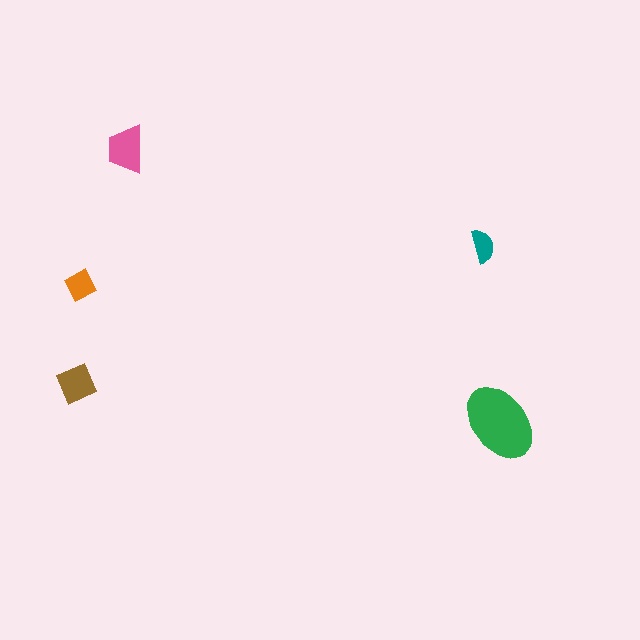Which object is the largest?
The green ellipse.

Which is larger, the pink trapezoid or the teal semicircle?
The pink trapezoid.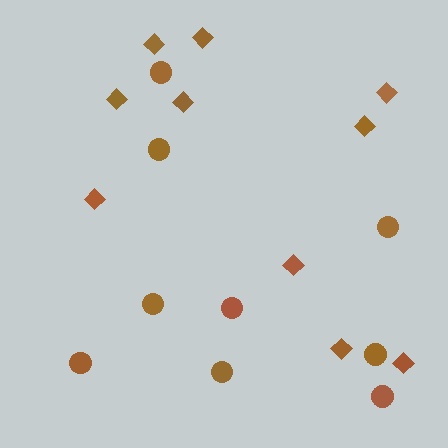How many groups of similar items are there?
There are 2 groups: one group of diamonds (10) and one group of circles (9).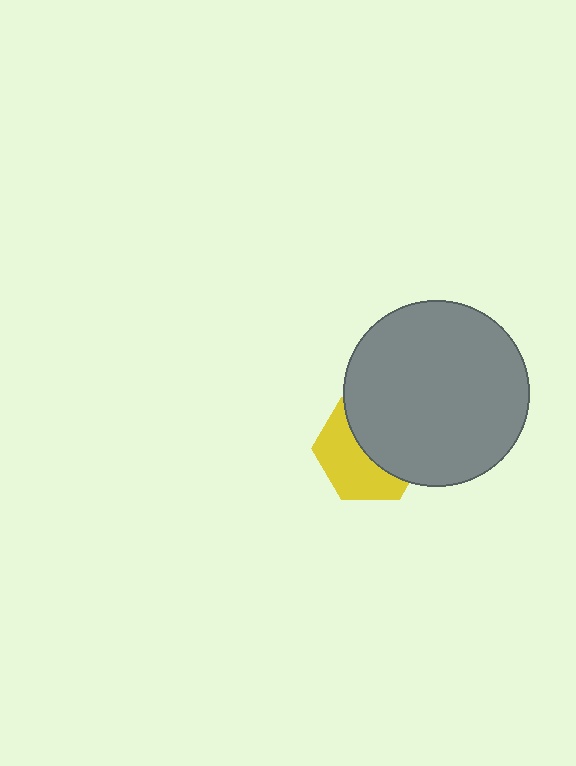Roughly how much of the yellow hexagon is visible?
About half of it is visible (roughly 48%).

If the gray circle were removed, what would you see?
You would see the complete yellow hexagon.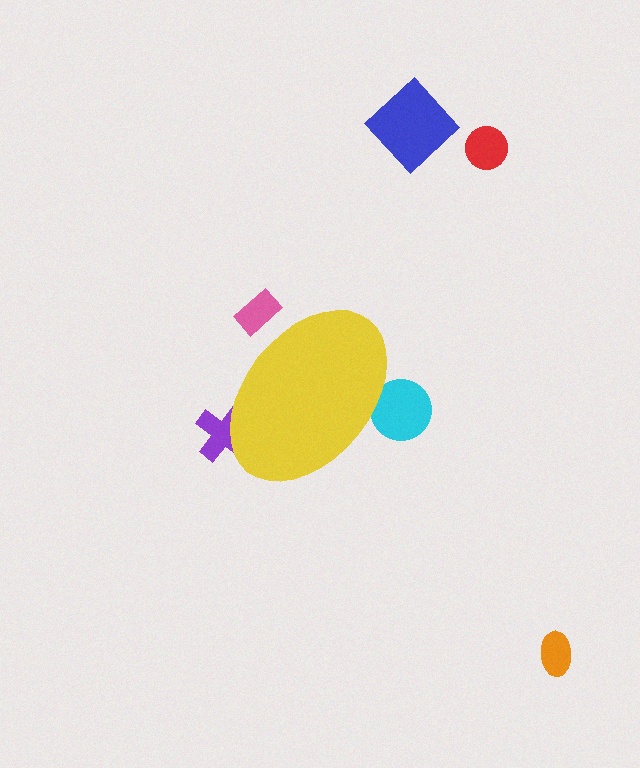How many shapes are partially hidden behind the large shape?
3 shapes are partially hidden.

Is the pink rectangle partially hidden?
Yes, the pink rectangle is partially hidden behind the yellow ellipse.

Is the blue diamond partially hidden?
No, the blue diamond is fully visible.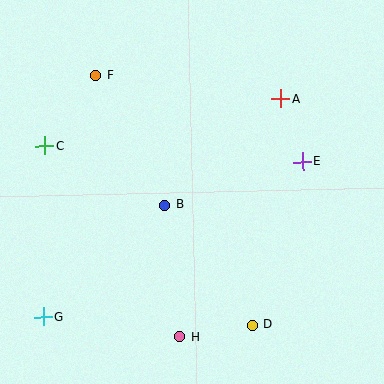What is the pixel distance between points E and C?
The distance between E and C is 259 pixels.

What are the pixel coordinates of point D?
Point D is at (252, 325).